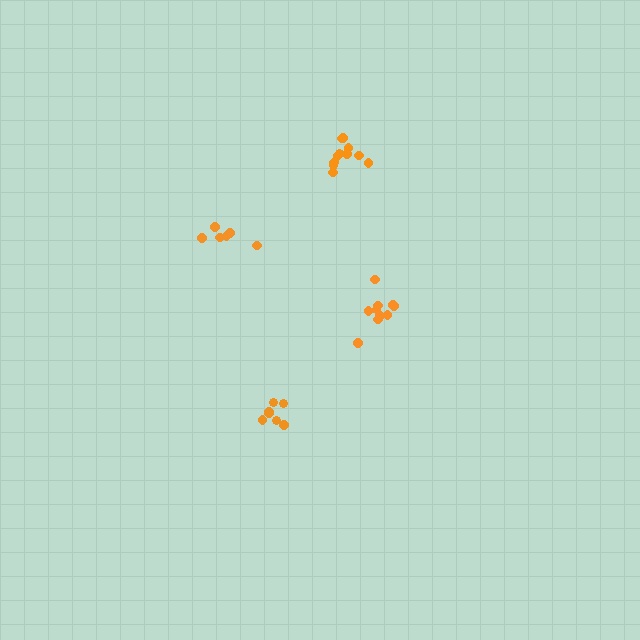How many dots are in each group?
Group 1: 10 dots, Group 2: 11 dots, Group 3: 6 dots, Group 4: 8 dots (35 total).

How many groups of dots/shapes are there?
There are 4 groups.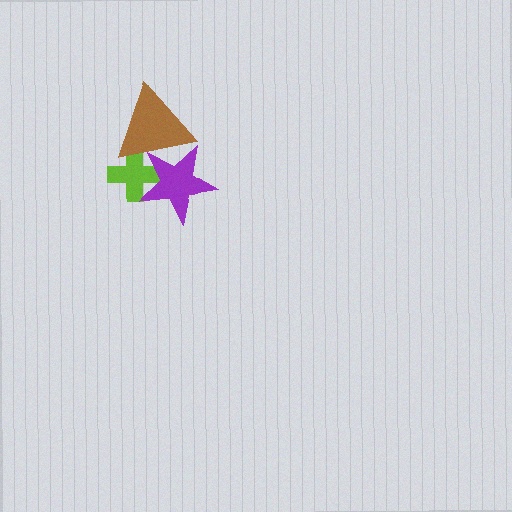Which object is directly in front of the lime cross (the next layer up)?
The purple star is directly in front of the lime cross.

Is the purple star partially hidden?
Yes, it is partially covered by another shape.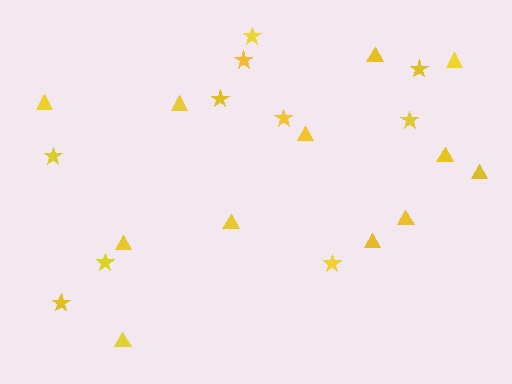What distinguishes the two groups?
There are 2 groups: one group of stars (10) and one group of triangles (12).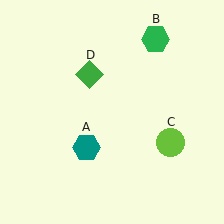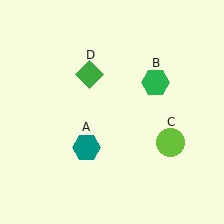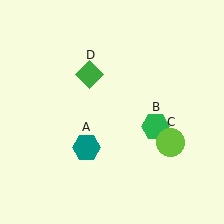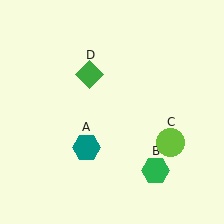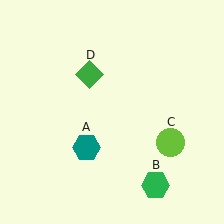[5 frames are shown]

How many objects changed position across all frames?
1 object changed position: green hexagon (object B).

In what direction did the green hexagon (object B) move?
The green hexagon (object B) moved down.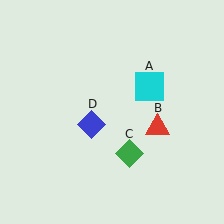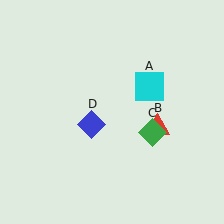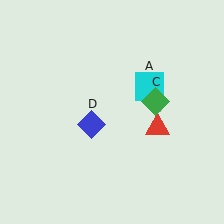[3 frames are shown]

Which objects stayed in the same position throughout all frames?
Cyan square (object A) and red triangle (object B) and blue diamond (object D) remained stationary.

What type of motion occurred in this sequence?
The green diamond (object C) rotated counterclockwise around the center of the scene.